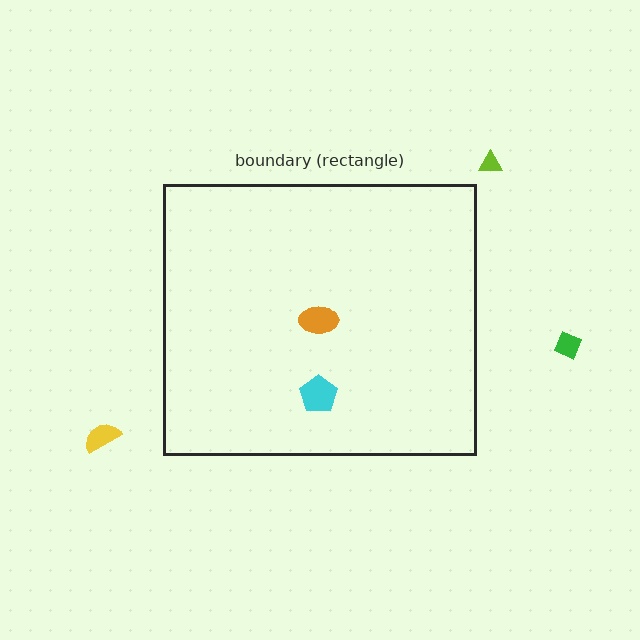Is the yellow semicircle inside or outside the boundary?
Outside.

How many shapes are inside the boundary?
2 inside, 3 outside.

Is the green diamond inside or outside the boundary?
Outside.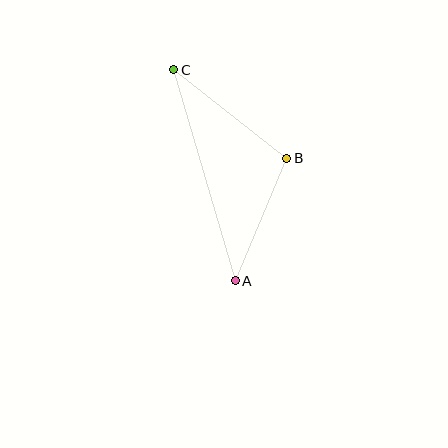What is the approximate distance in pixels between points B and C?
The distance between B and C is approximately 144 pixels.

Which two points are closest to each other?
Points A and B are closest to each other.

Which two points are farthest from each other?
Points A and C are farthest from each other.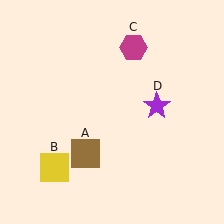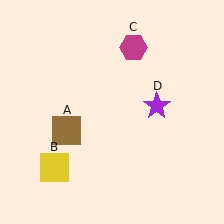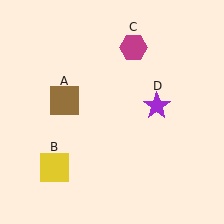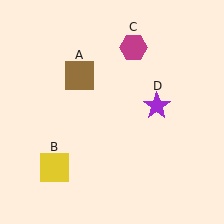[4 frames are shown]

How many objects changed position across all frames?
1 object changed position: brown square (object A).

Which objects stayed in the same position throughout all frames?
Yellow square (object B) and magenta hexagon (object C) and purple star (object D) remained stationary.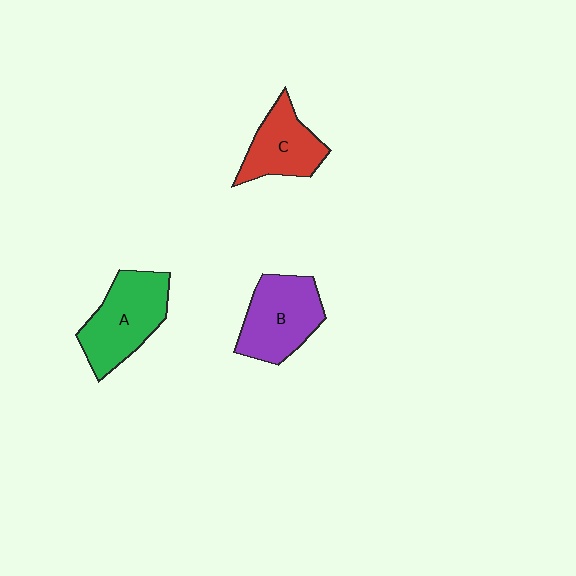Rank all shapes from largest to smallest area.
From largest to smallest: A (green), B (purple), C (red).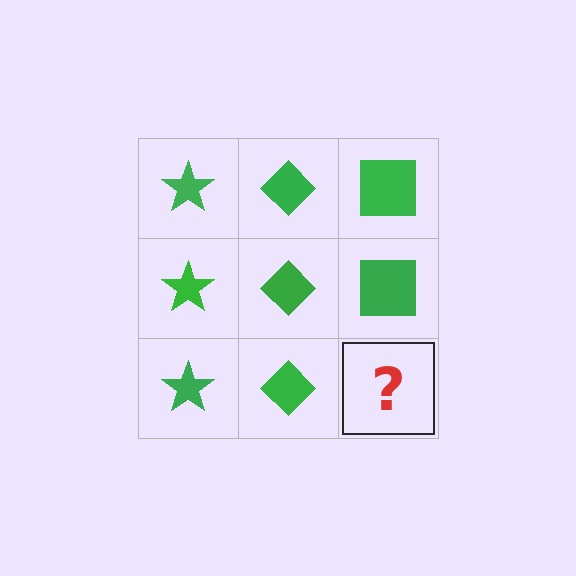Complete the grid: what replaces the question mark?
The question mark should be replaced with a green square.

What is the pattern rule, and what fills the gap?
The rule is that each column has a consistent shape. The gap should be filled with a green square.